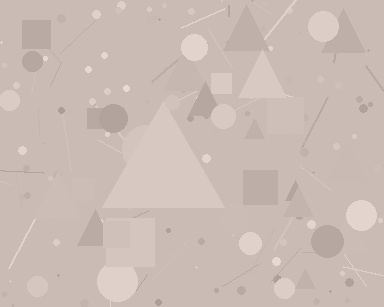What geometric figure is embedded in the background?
A triangle is embedded in the background.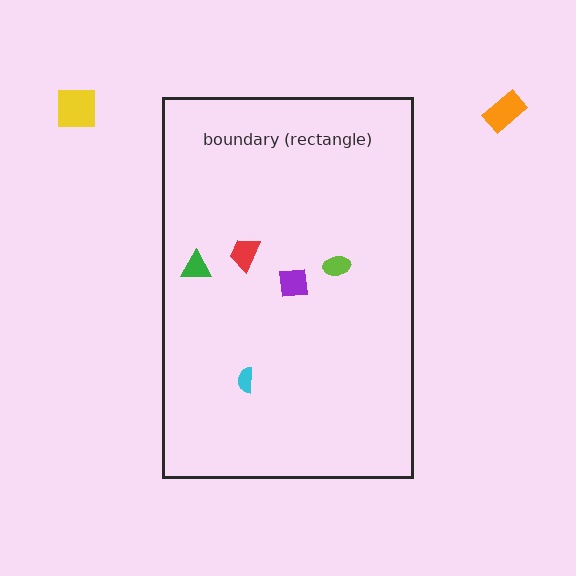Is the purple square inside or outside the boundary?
Inside.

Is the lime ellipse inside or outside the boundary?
Inside.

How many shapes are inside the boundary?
5 inside, 2 outside.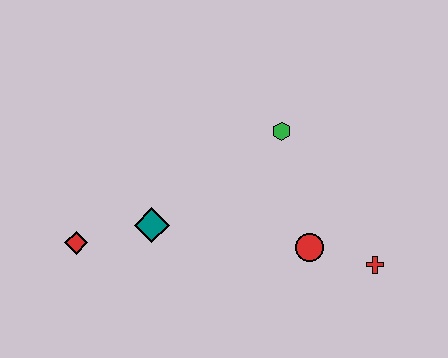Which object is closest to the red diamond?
The teal diamond is closest to the red diamond.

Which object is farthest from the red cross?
The red diamond is farthest from the red cross.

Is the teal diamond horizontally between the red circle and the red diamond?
Yes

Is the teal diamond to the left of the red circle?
Yes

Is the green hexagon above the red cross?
Yes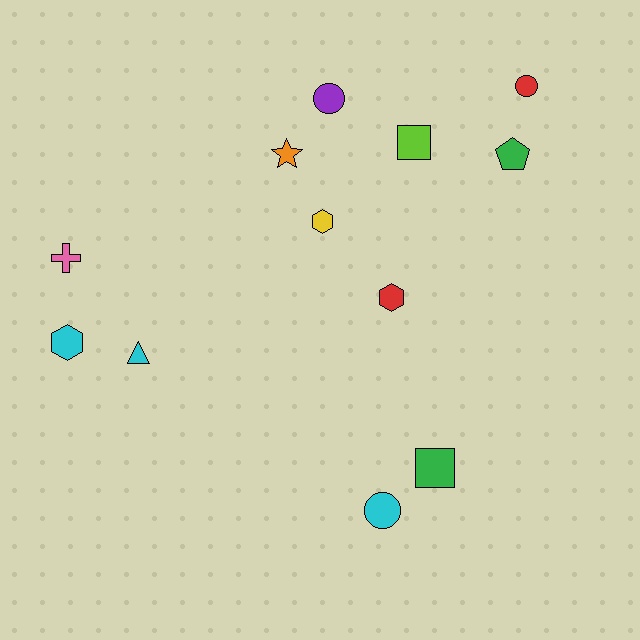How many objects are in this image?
There are 12 objects.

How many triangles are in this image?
There is 1 triangle.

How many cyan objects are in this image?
There are 3 cyan objects.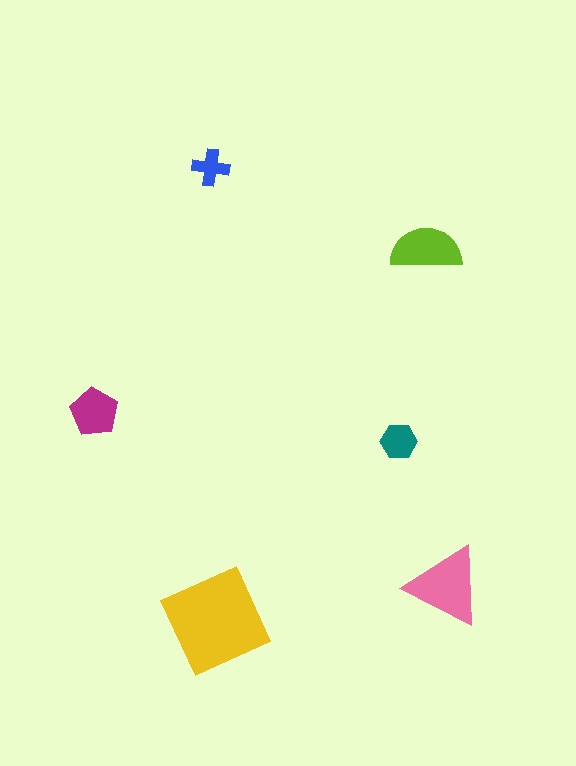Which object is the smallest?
The blue cross.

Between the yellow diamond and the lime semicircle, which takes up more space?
The yellow diamond.